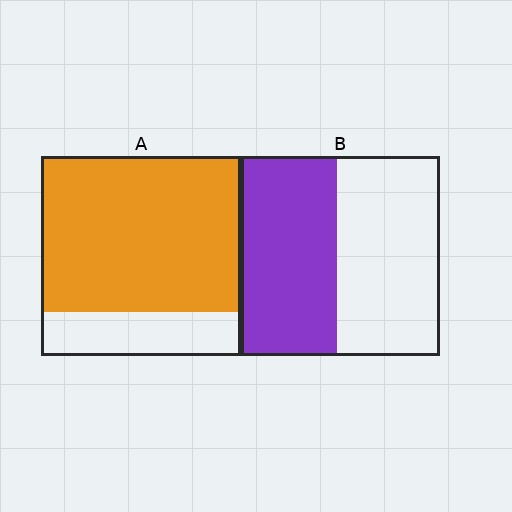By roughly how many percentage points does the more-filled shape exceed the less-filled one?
By roughly 30 percentage points (A over B).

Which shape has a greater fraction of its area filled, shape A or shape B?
Shape A.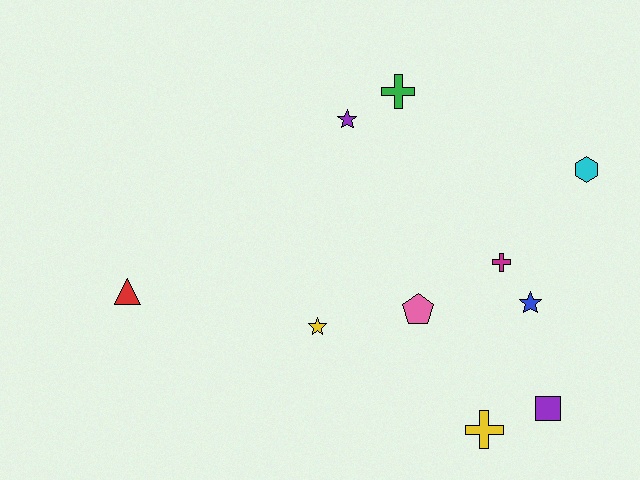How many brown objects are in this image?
There are no brown objects.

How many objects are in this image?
There are 10 objects.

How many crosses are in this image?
There are 3 crosses.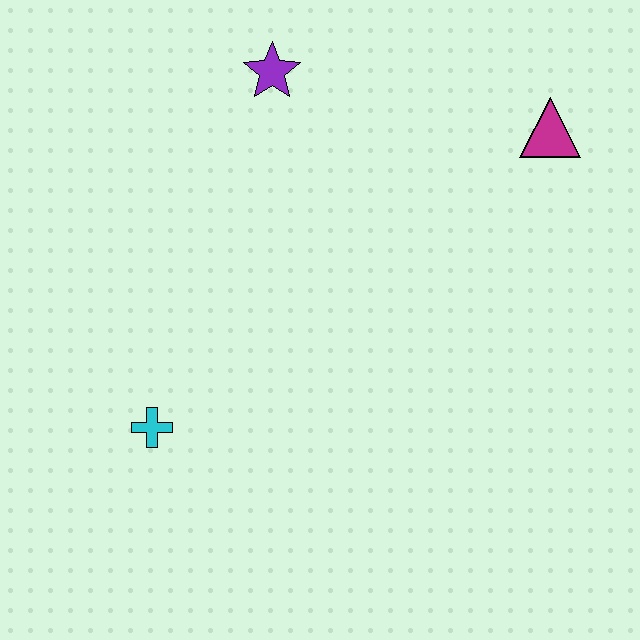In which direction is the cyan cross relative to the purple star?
The cyan cross is below the purple star.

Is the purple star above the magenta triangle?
Yes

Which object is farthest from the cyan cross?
The magenta triangle is farthest from the cyan cross.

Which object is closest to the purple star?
The magenta triangle is closest to the purple star.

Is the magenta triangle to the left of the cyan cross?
No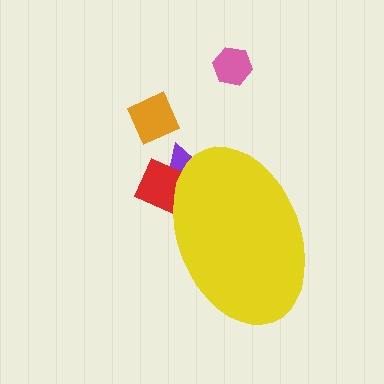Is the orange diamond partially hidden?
No, the orange diamond is fully visible.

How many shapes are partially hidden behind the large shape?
2 shapes are partially hidden.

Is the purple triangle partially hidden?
Yes, the purple triangle is partially hidden behind the yellow ellipse.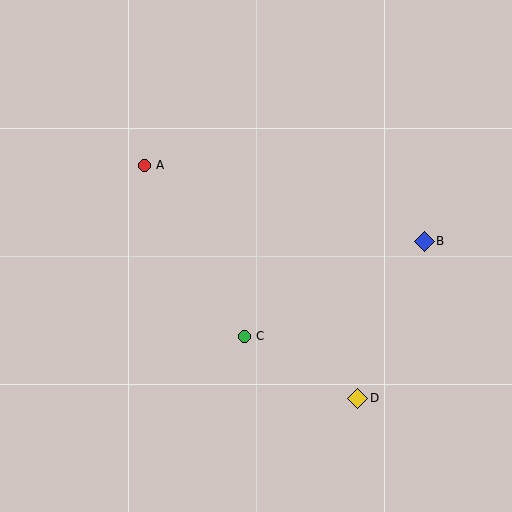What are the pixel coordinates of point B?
Point B is at (424, 241).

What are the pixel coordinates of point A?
Point A is at (144, 165).